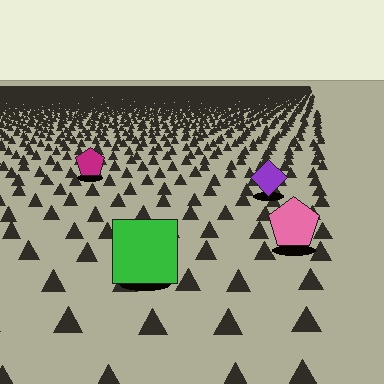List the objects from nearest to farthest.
From nearest to farthest: the green square, the pink pentagon, the purple diamond, the magenta pentagon.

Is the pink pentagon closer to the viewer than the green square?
No. The green square is closer — you can tell from the texture gradient: the ground texture is coarser near it.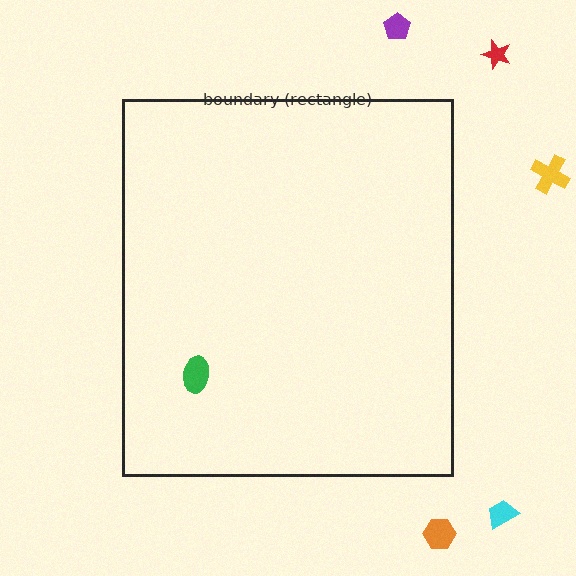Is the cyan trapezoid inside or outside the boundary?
Outside.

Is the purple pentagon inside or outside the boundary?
Outside.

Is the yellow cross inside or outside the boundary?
Outside.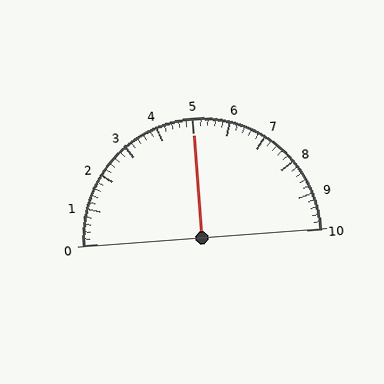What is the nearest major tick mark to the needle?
The nearest major tick mark is 5.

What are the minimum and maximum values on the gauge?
The gauge ranges from 0 to 10.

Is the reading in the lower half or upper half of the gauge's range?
The reading is in the upper half of the range (0 to 10).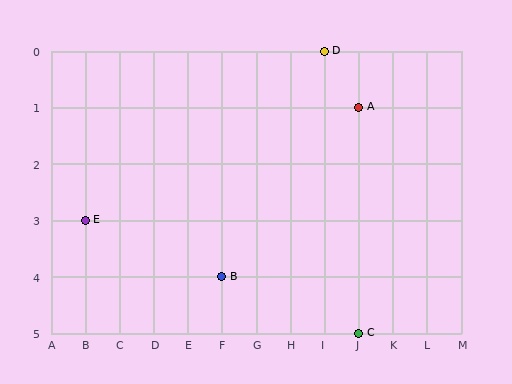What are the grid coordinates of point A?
Point A is at grid coordinates (J, 1).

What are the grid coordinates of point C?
Point C is at grid coordinates (J, 5).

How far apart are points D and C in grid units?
Points D and C are 1 column and 5 rows apart (about 5.1 grid units diagonally).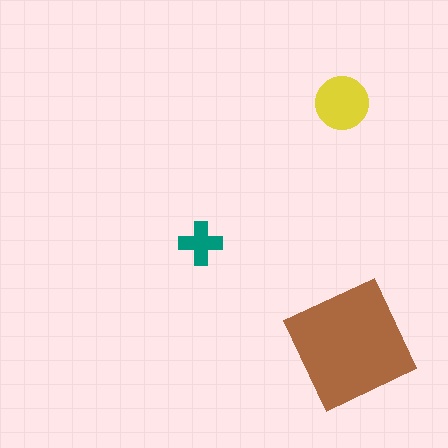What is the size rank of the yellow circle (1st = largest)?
2nd.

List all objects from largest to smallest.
The brown square, the yellow circle, the teal cross.